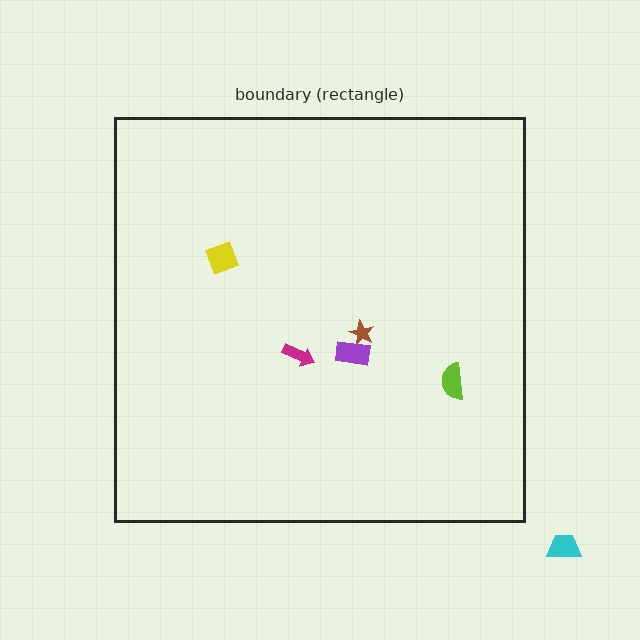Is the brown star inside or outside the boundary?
Inside.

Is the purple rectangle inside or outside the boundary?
Inside.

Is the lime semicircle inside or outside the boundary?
Inside.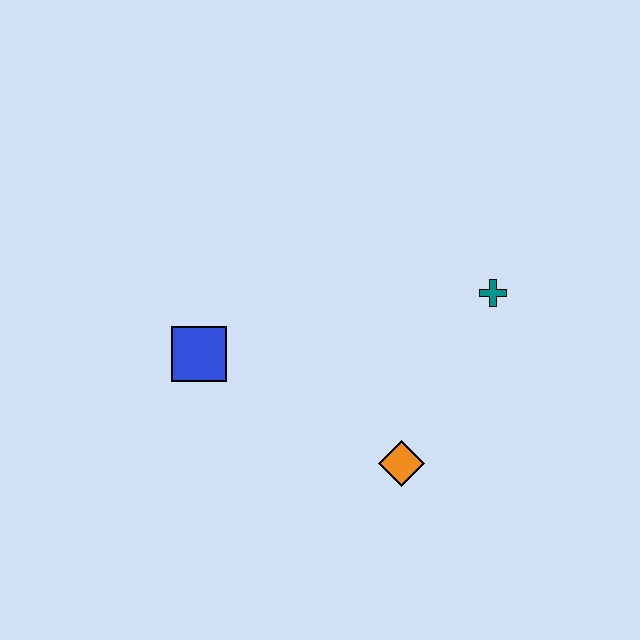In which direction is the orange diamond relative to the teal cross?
The orange diamond is below the teal cross.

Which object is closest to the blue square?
The orange diamond is closest to the blue square.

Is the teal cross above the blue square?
Yes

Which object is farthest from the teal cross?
The blue square is farthest from the teal cross.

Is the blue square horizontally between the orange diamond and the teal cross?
No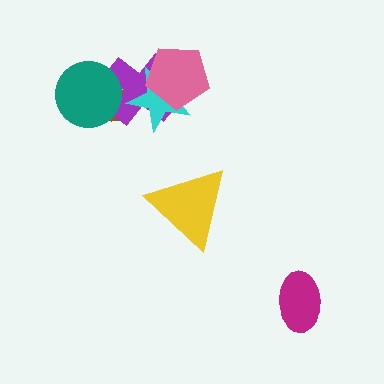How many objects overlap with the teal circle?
2 objects overlap with the teal circle.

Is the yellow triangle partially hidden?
No, no other shape covers it.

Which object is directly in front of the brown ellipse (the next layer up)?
The purple cross is directly in front of the brown ellipse.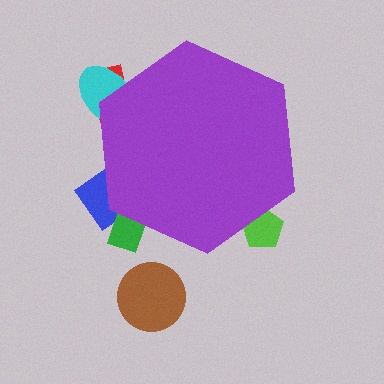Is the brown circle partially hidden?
No, the brown circle is fully visible.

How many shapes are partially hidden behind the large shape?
5 shapes are partially hidden.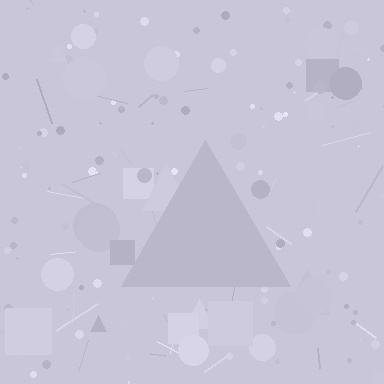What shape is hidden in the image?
A triangle is hidden in the image.